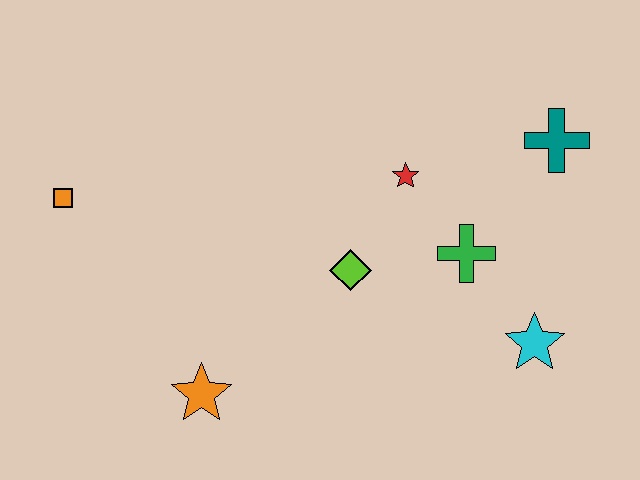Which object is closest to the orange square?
The orange star is closest to the orange square.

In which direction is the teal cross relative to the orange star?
The teal cross is to the right of the orange star.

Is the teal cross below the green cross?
No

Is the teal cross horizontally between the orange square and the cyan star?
No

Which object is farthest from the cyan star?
The orange square is farthest from the cyan star.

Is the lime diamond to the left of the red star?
Yes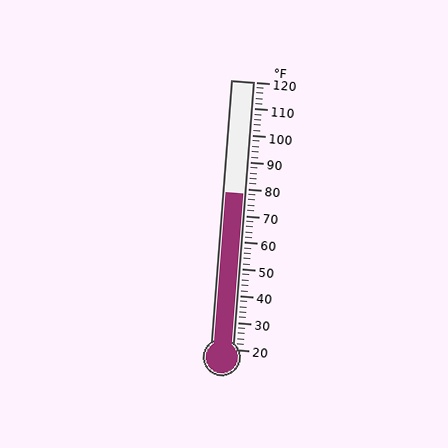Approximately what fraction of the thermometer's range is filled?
The thermometer is filled to approximately 60% of its range.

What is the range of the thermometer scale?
The thermometer scale ranges from 20°F to 120°F.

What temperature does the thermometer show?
The thermometer shows approximately 78°F.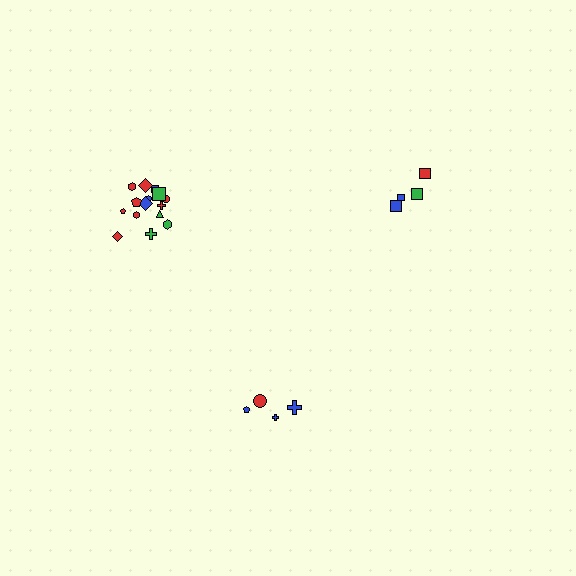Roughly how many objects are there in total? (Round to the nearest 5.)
Roughly 25 objects in total.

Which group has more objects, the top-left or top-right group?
The top-left group.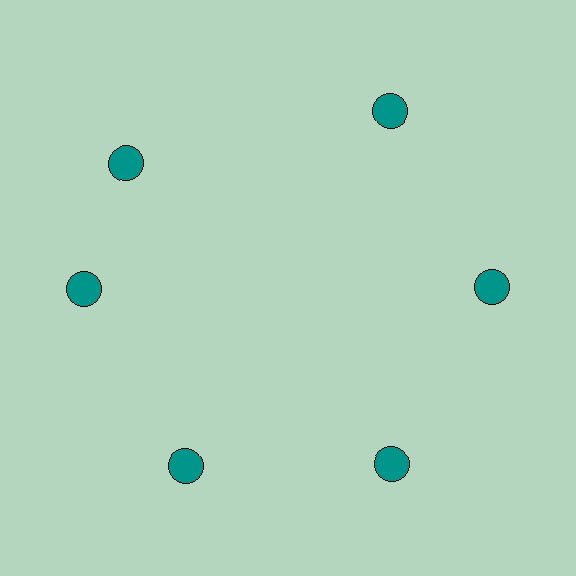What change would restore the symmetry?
The symmetry would be restored by rotating it back into even spacing with its neighbors so that all 6 circles sit at equal angles and equal distance from the center.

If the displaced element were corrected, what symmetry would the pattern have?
It would have 6-fold rotational symmetry — the pattern would map onto itself every 60 degrees.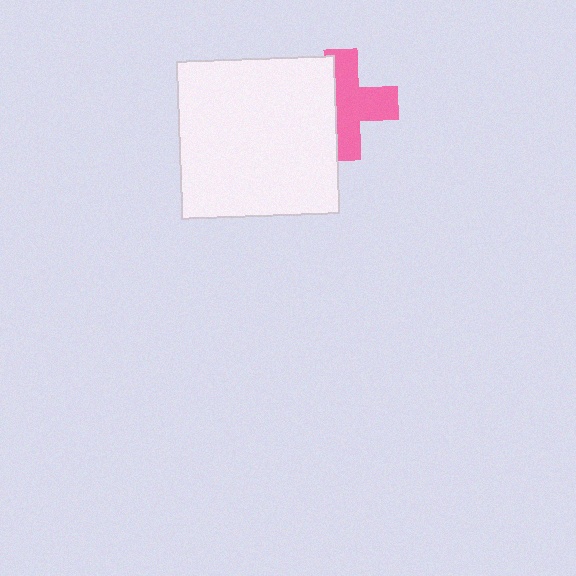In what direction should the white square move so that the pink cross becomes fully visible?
The white square should move left. That is the shortest direction to clear the overlap and leave the pink cross fully visible.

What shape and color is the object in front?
The object in front is a white square.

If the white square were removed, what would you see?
You would see the complete pink cross.